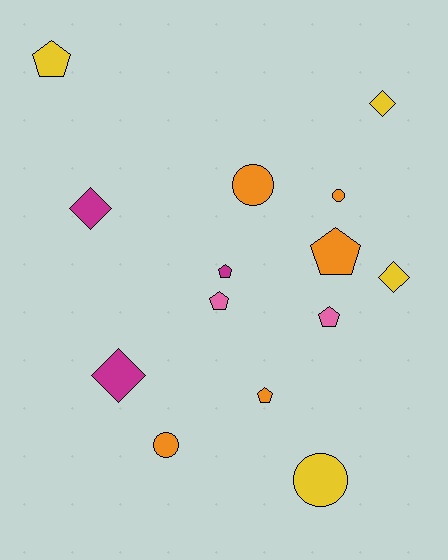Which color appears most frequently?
Orange, with 5 objects.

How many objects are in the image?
There are 14 objects.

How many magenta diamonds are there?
There are 2 magenta diamonds.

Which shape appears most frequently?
Pentagon, with 6 objects.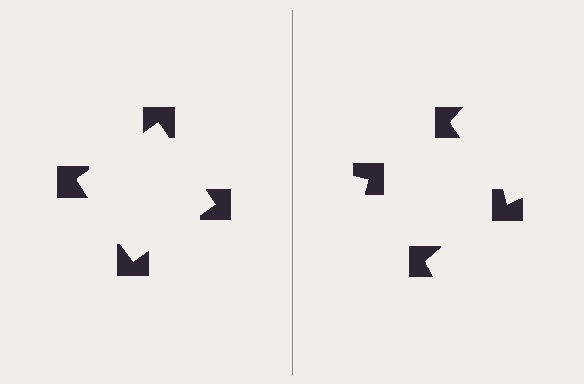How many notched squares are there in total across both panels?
8 — 4 on each side.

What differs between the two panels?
The notched squares are positioned identically on both sides; only the wedge orientations differ. On the left they align to a square; on the right they are misaligned.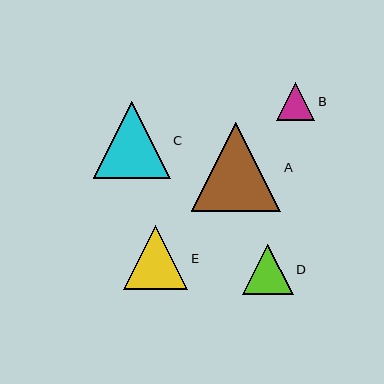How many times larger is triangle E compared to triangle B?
Triangle E is approximately 1.7 times the size of triangle B.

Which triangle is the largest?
Triangle A is the largest with a size of approximately 89 pixels.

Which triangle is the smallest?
Triangle B is the smallest with a size of approximately 38 pixels.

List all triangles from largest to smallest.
From largest to smallest: A, C, E, D, B.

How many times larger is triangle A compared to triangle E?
Triangle A is approximately 1.4 times the size of triangle E.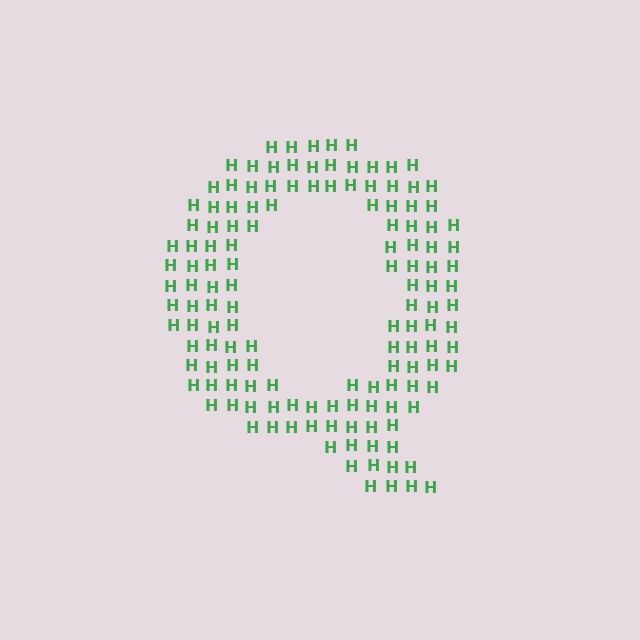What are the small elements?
The small elements are letter H's.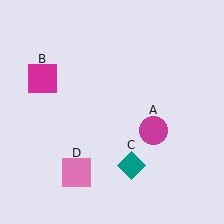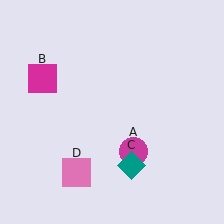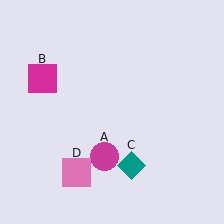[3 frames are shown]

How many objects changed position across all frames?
1 object changed position: magenta circle (object A).